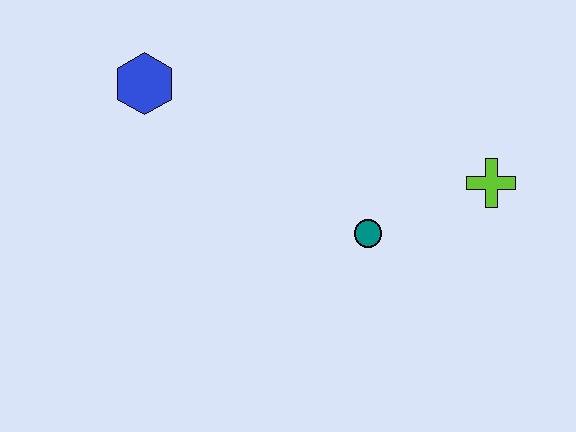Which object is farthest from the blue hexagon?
The lime cross is farthest from the blue hexagon.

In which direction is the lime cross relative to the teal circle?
The lime cross is to the right of the teal circle.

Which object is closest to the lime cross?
The teal circle is closest to the lime cross.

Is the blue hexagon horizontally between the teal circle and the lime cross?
No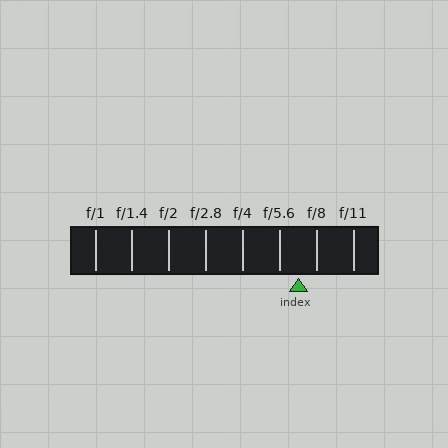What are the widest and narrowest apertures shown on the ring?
The widest aperture shown is f/1 and the narrowest is f/11.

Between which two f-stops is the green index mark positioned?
The index mark is between f/5.6 and f/8.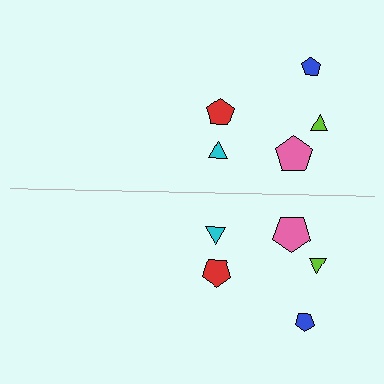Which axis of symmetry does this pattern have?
The pattern has a horizontal axis of symmetry running through the center of the image.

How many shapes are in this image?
There are 10 shapes in this image.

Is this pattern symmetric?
Yes, this pattern has bilateral (reflection) symmetry.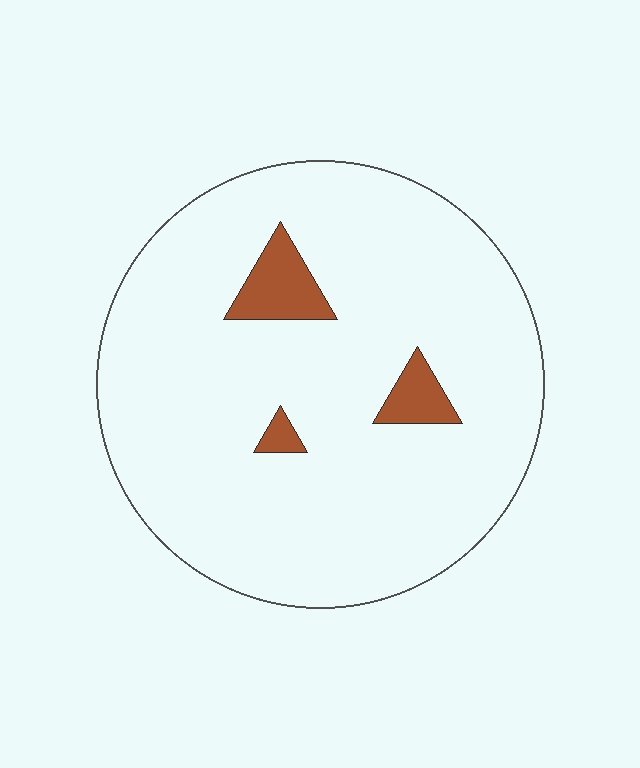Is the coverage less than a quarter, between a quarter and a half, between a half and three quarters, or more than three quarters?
Less than a quarter.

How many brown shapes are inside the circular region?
3.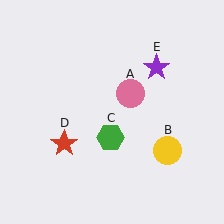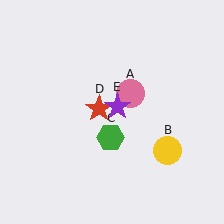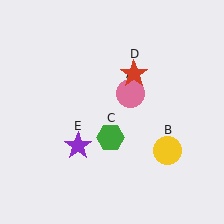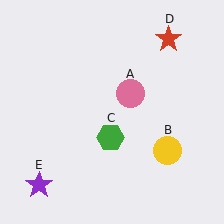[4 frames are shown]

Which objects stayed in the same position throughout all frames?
Pink circle (object A) and yellow circle (object B) and green hexagon (object C) remained stationary.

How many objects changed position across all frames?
2 objects changed position: red star (object D), purple star (object E).